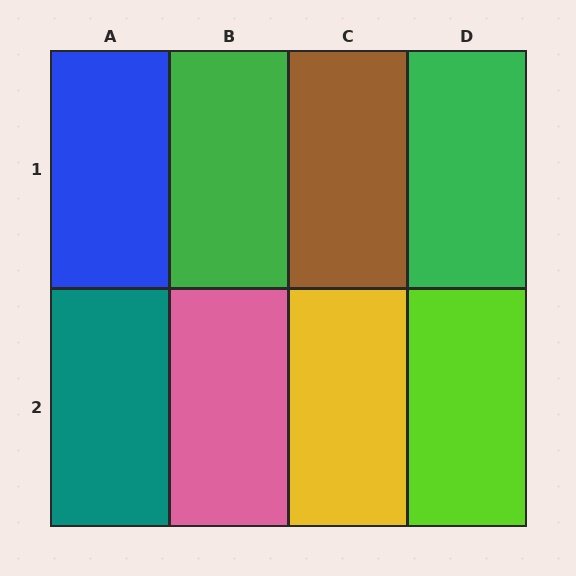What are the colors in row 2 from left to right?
Teal, pink, yellow, lime.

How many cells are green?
2 cells are green.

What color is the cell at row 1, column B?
Green.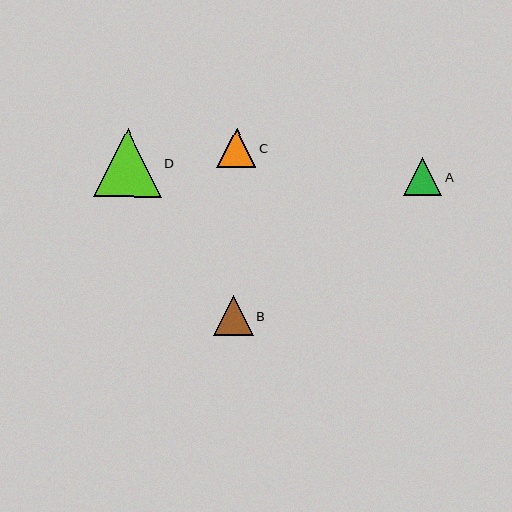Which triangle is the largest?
Triangle D is the largest with a size of approximately 68 pixels.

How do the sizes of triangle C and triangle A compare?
Triangle C and triangle A are approximately the same size.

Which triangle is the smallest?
Triangle A is the smallest with a size of approximately 38 pixels.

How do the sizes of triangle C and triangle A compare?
Triangle C and triangle A are approximately the same size.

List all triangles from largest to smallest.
From largest to smallest: D, B, C, A.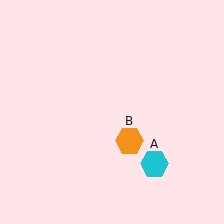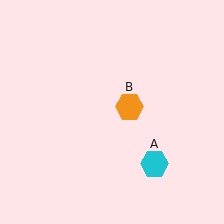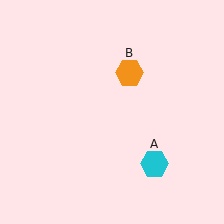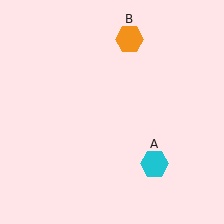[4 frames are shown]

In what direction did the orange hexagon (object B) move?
The orange hexagon (object B) moved up.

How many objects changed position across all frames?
1 object changed position: orange hexagon (object B).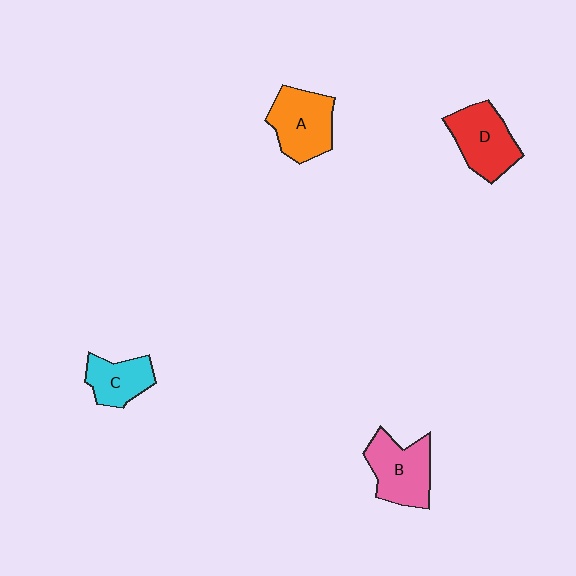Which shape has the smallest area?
Shape C (cyan).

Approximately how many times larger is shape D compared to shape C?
Approximately 1.4 times.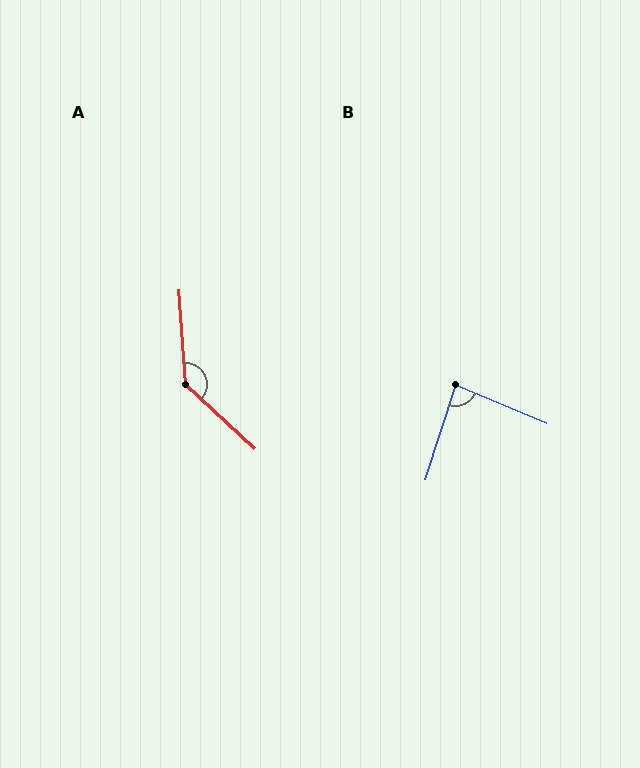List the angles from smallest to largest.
B (85°), A (136°).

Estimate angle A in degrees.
Approximately 136 degrees.